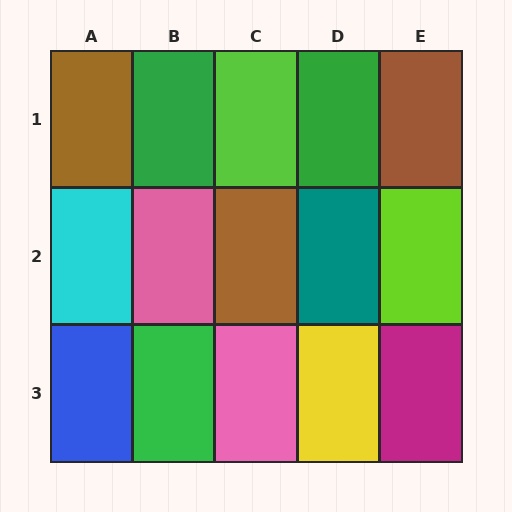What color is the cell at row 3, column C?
Pink.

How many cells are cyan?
1 cell is cyan.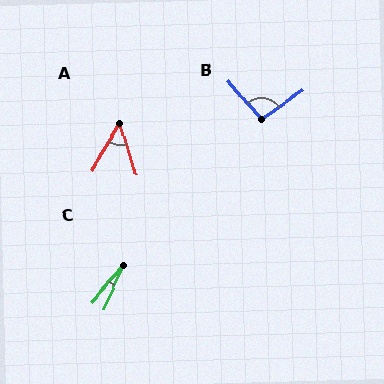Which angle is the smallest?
C, at approximately 17 degrees.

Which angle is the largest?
B, at approximately 96 degrees.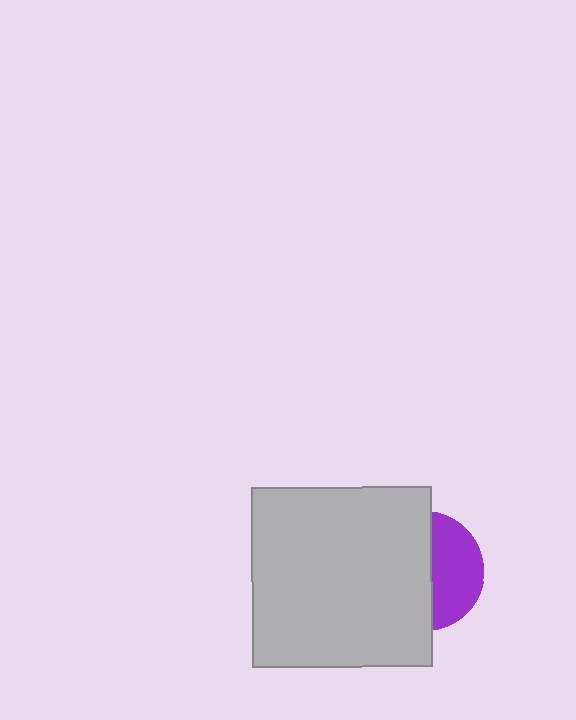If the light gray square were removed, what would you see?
You would see the complete purple circle.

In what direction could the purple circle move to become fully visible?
The purple circle could move right. That would shift it out from behind the light gray square entirely.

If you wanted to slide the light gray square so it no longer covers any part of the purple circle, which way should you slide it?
Slide it left — that is the most direct way to separate the two shapes.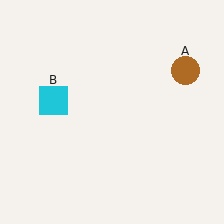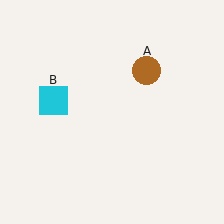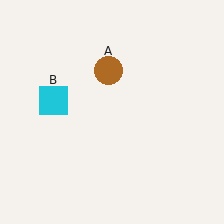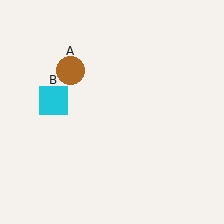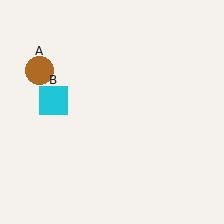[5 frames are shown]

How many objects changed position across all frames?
1 object changed position: brown circle (object A).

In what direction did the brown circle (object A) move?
The brown circle (object A) moved left.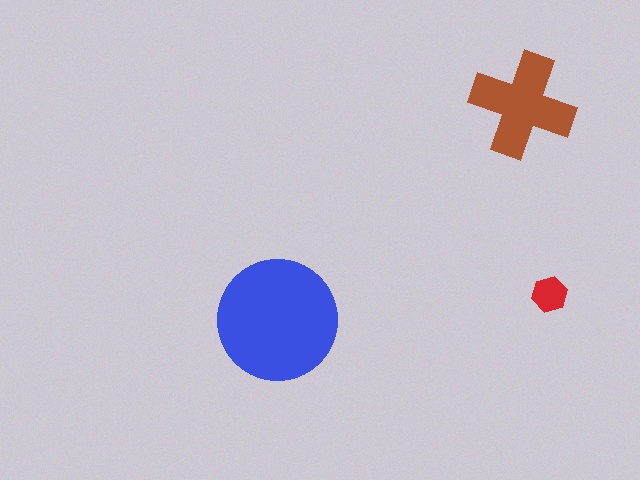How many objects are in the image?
There are 3 objects in the image.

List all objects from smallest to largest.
The red hexagon, the brown cross, the blue circle.